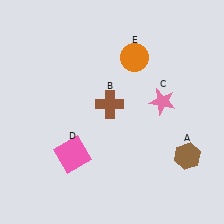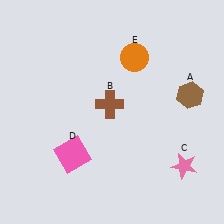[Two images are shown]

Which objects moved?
The objects that moved are: the brown hexagon (A), the pink star (C).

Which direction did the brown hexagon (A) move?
The brown hexagon (A) moved up.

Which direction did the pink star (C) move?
The pink star (C) moved down.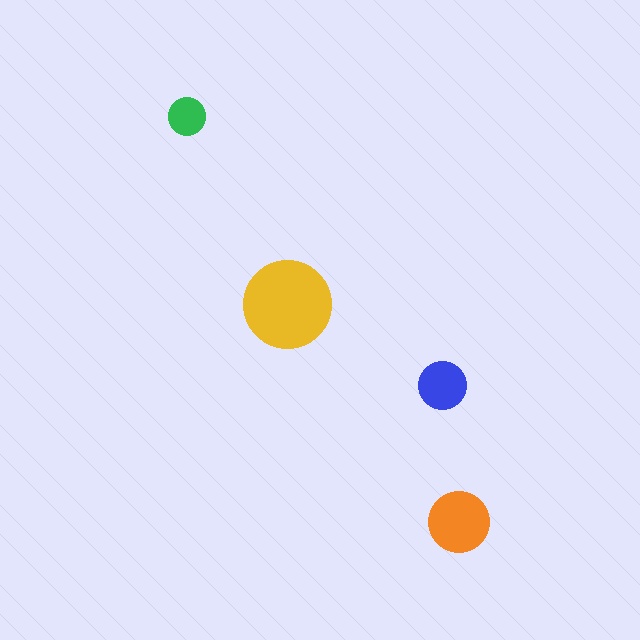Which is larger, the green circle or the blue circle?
The blue one.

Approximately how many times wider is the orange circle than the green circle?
About 1.5 times wider.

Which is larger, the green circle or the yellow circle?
The yellow one.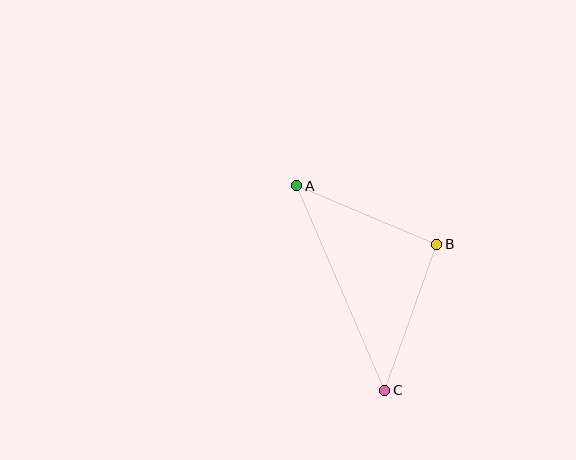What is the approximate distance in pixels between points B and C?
The distance between B and C is approximately 155 pixels.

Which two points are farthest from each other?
Points A and C are farthest from each other.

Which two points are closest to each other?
Points A and B are closest to each other.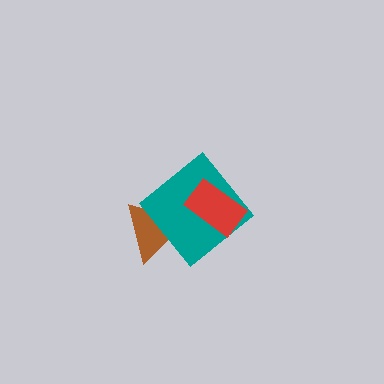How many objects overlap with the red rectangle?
1 object overlaps with the red rectangle.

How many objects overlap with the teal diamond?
2 objects overlap with the teal diamond.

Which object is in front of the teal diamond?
The red rectangle is in front of the teal diamond.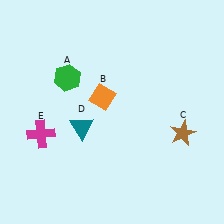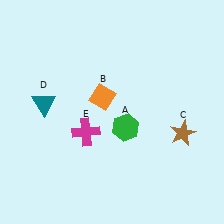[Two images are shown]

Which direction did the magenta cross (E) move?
The magenta cross (E) moved right.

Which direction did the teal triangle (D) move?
The teal triangle (D) moved left.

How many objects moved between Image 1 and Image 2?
3 objects moved between the two images.